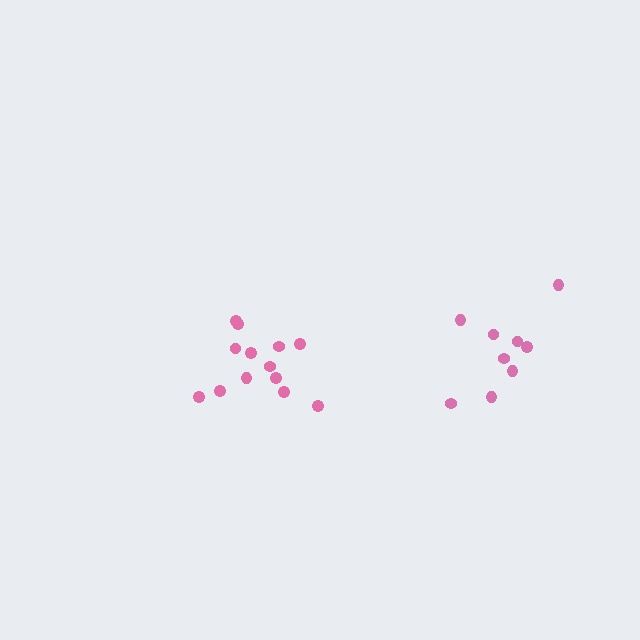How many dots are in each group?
Group 1: 13 dots, Group 2: 9 dots (22 total).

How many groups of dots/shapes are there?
There are 2 groups.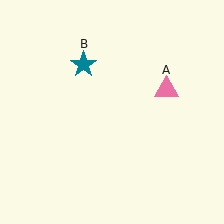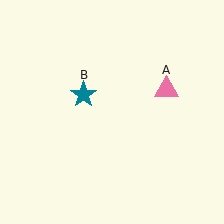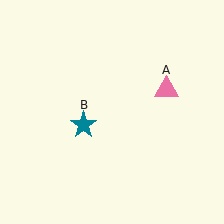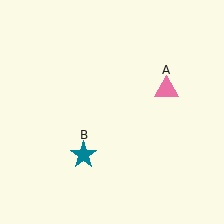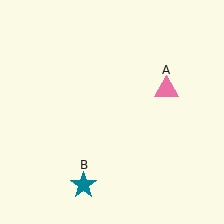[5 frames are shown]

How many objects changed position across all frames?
1 object changed position: teal star (object B).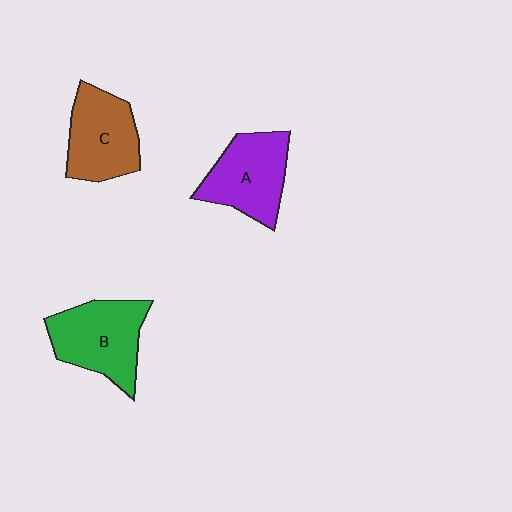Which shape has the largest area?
Shape B (green).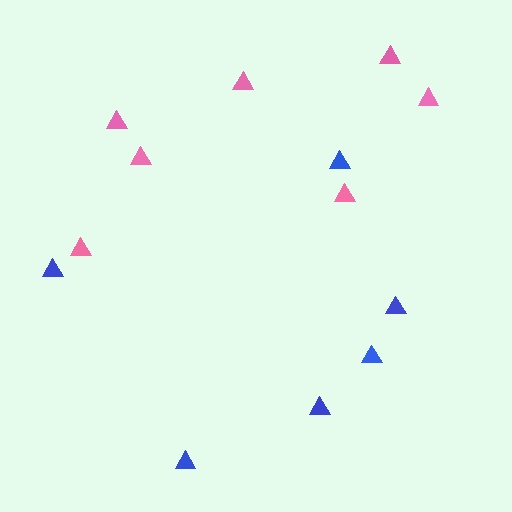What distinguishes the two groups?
There are 2 groups: one group of blue triangles (6) and one group of pink triangles (7).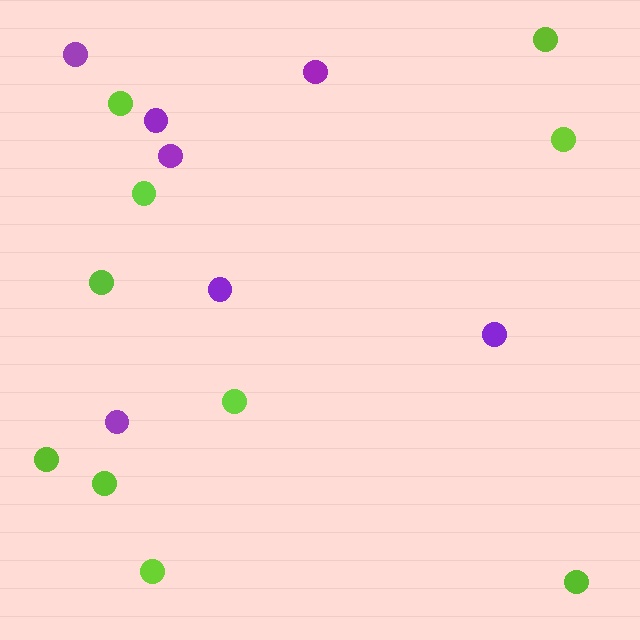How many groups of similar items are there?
There are 2 groups: one group of purple circles (7) and one group of lime circles (10).